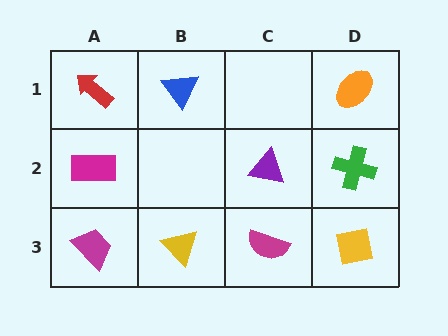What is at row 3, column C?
A magenta semicircle.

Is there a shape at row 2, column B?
No, that cell is empty.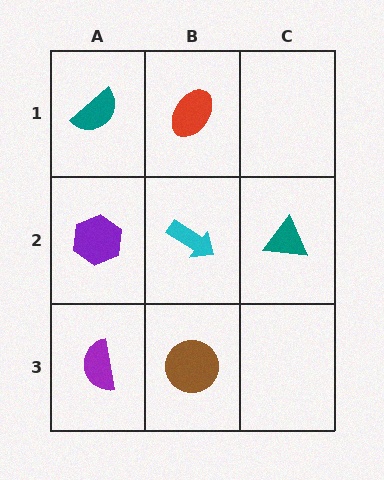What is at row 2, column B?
A cyan arrow.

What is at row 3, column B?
A brown circle.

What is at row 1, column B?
A red ellipse.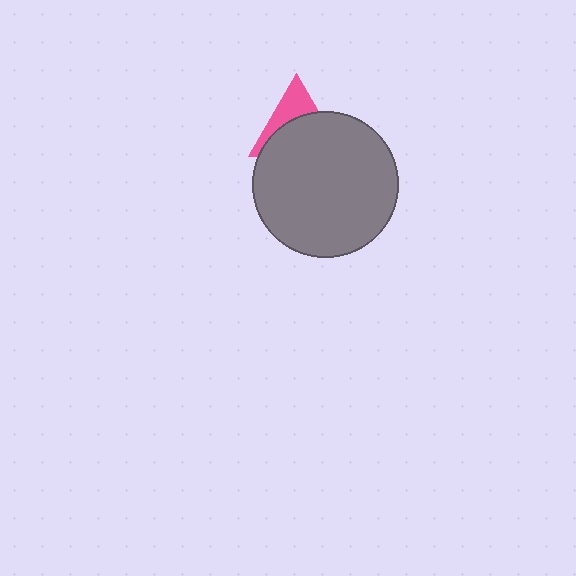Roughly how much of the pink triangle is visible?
A small part of it is visible (roughly 37%).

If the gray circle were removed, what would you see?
You would see the complete pink triangle.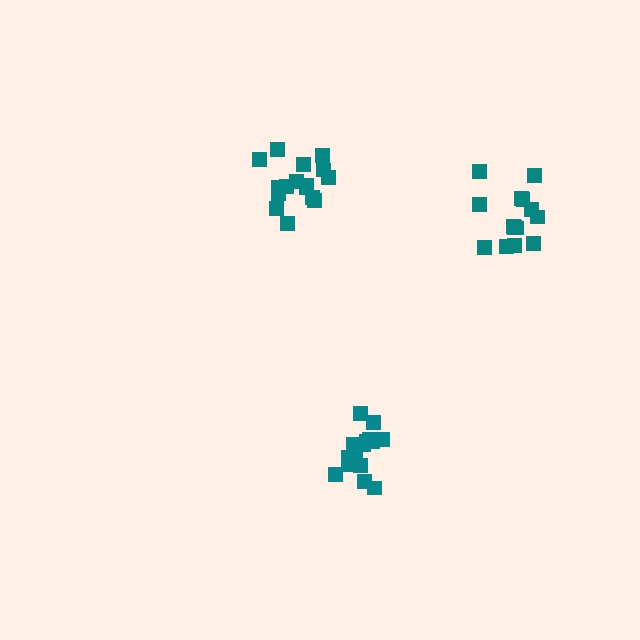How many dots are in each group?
Group 1: 16 dots, Group 2: 15 dots, Group 3: 14 dots (45 total).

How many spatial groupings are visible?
There are 3 spatial groupings.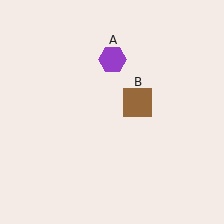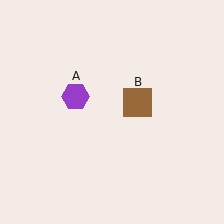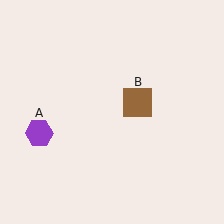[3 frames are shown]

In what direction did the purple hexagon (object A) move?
The purple hexagon (object A) moved down and to the left.